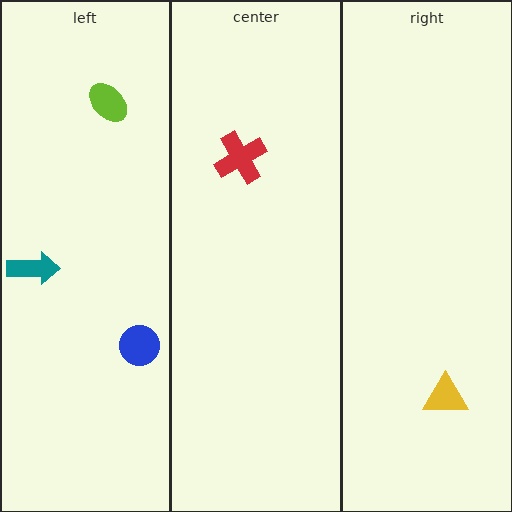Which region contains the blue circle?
The left region.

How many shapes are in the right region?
1.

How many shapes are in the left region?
3.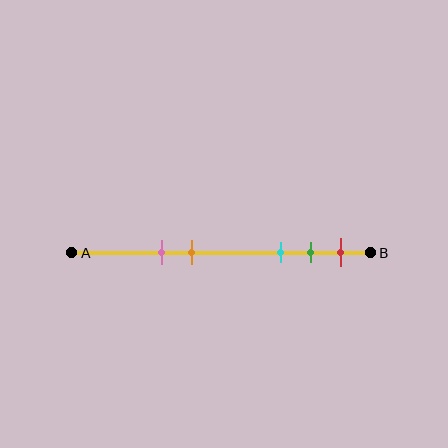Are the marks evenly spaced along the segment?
No, the marks are not evenly spaced.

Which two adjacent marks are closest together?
The green and red marks are the closest adjacent pair.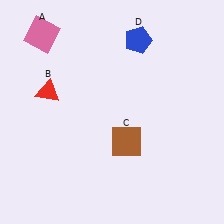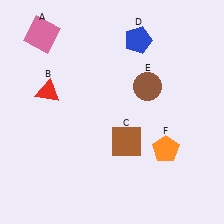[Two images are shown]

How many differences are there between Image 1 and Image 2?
There are 2 differences between the two images.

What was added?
A brown circle (E), an orange pentagon (F) were added in Image 2.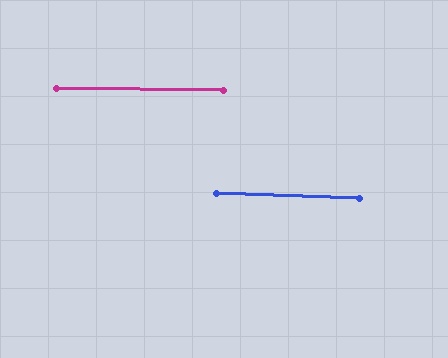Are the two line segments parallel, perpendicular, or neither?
Parallel — their directions differ by only 1.3°.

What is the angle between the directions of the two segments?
Approximately 1 degree.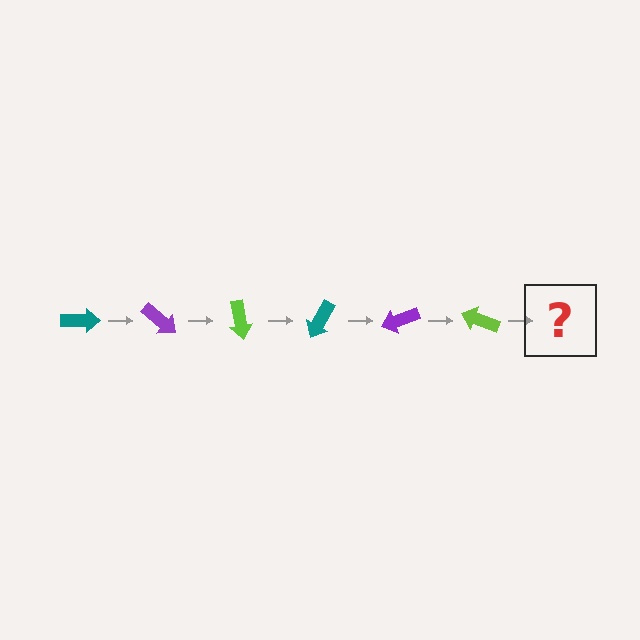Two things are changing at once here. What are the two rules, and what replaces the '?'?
The two rules are that it rotates 40 degrees each step and the color cycles through teal, purple, and lime. The '?' should be a teal arrow, rotated 240 degrees from the start.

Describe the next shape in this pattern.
It should be a teal arrow, rotated 240 degrees from the start.